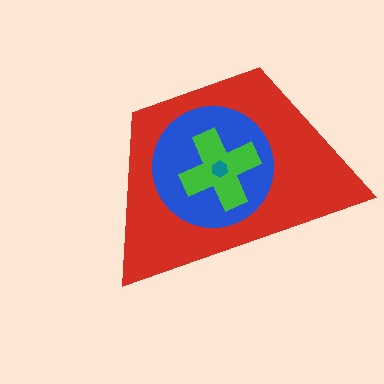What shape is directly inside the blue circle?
The green cross.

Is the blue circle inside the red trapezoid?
Yes.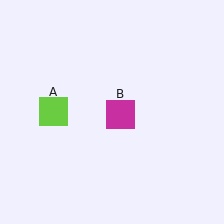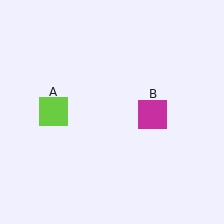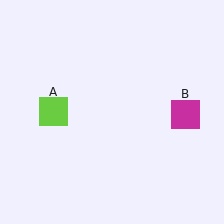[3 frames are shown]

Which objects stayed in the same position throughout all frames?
Lime square (object A) remained stationary.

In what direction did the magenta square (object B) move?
The magenta square (object B) moved right.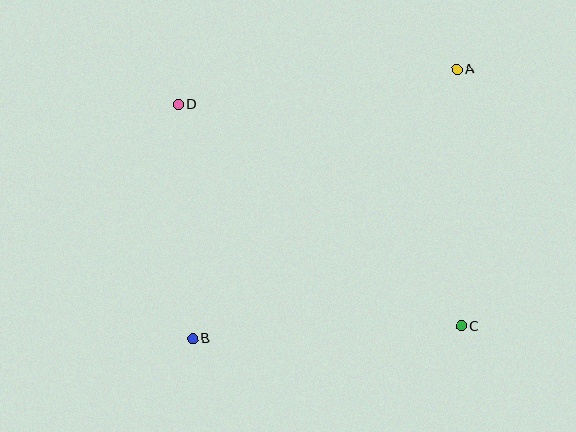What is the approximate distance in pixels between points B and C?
The distance between B and C is approximately 269 pixels.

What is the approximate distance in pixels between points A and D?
The distance between A and D is approximately 281 pixels.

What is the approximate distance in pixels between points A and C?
The distance between A and C is approximately 256 pixels.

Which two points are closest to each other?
Points B and D are closest to each other.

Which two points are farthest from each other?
Points A and B are farthest from each other.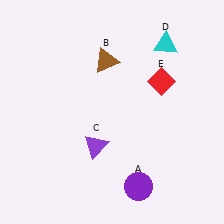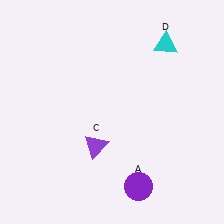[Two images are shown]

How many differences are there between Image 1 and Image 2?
There are 2 differences between the two images.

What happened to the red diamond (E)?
The red diamond (E) was removed in Image 2. It was in the top-right area of Image 1.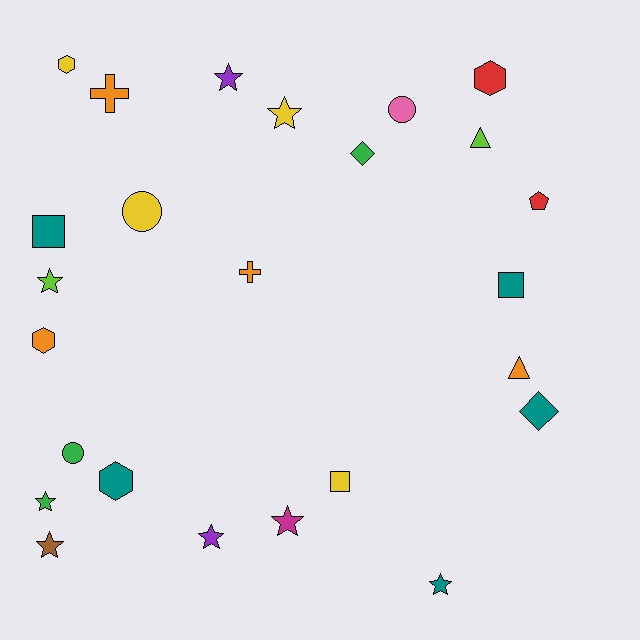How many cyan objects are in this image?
There are no cyan objects.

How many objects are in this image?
There are 25 objects.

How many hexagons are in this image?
There are 4 hexagons.